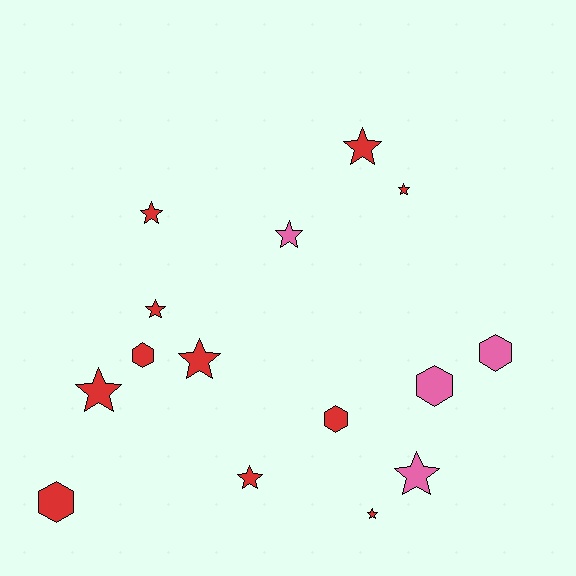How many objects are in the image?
There are 15 objects.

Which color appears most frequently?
Red, with 11 objects.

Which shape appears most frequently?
Star, with 10 objects.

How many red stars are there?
There are 8 red stars.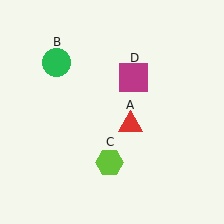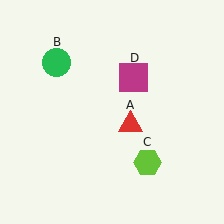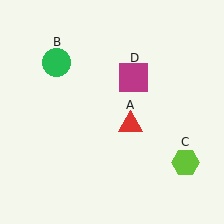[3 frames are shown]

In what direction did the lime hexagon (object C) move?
The lime hexagon (object C) moved right.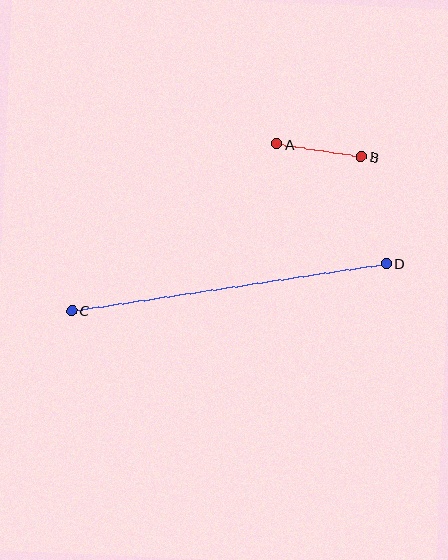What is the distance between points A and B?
The distance is approximately 86 pixels.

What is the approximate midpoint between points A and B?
The midpoint is at approximately (319, 150) pixels.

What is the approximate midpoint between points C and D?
The midpoint is at approximately (229, 287) pixels.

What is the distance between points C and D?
The distance is approximately 318 pixels.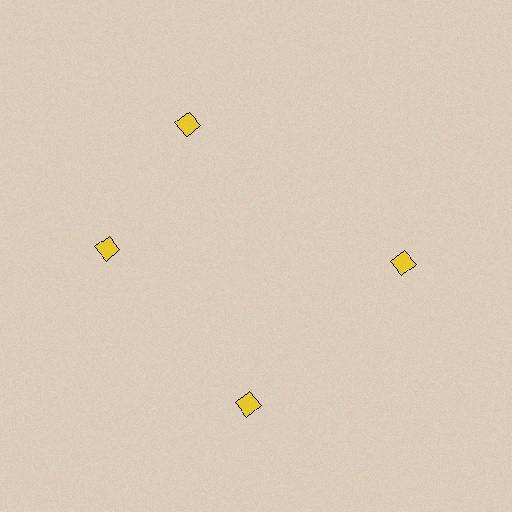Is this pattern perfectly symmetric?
No. The 4 yellow diamonds are arranged in a ring, but one element near the 12 o'clock position is rotated out of alignment along the ring, breaking the 4-fold rotational symmetry.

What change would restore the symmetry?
The symmetry would be restored by rotating it back into even spacing with its neighbors so that all 4 diamonds sit at equal angles and equal distance from the center.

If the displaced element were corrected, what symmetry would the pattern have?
It would have 4-fold rotational symmetry — the pattern would map onto itself every 90 degrees.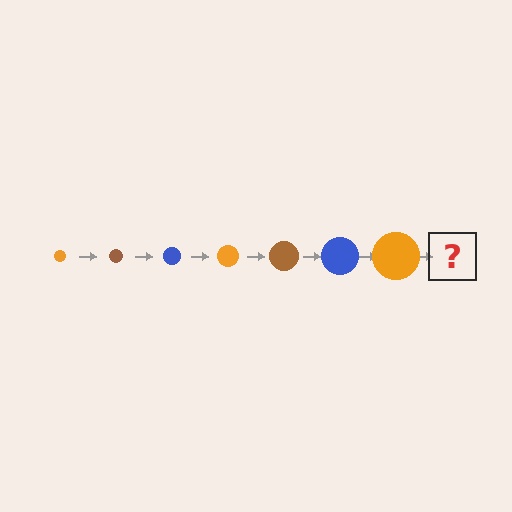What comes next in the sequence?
The next element should be a brown circle, larger than the previous one.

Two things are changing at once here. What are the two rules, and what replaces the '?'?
The two rules are that the circle grows larger each step and the color cycles through orange, brown, and blue. The '?' should be a brown circle, larger than the previous one.